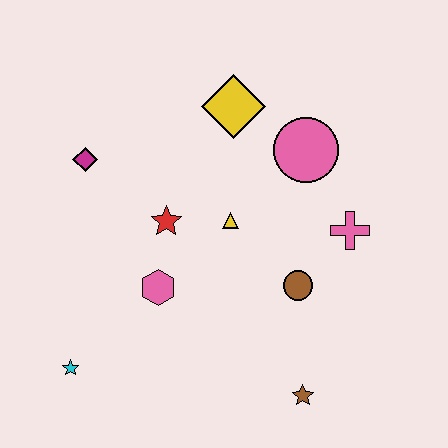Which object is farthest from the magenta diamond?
The brown star is farthest from the magenta diamond.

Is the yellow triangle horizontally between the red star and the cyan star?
No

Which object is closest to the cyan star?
The pink hexagon is closest to the cyan star.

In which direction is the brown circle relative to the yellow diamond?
The brown circle is below the yellow diamond.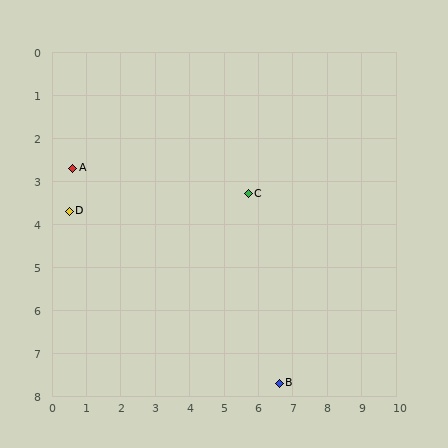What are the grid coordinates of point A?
Point A is at approximately (0.6, 2.7).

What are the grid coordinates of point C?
Point C is at approximately (5.7, 3.3).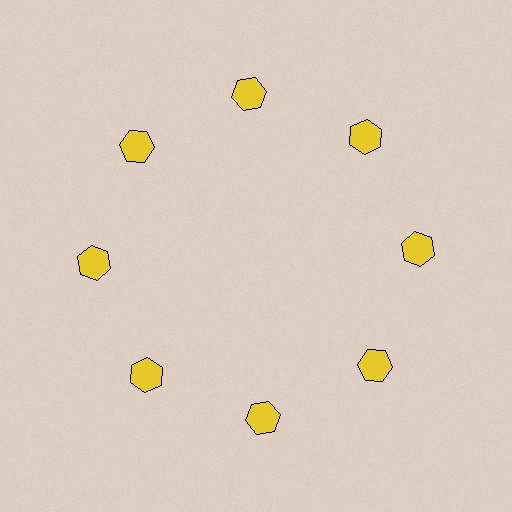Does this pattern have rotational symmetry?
Yes, this pattern has 8-fold rotational symmetry. It looks the same after rotating 45 degrees around the center.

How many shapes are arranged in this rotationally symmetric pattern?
There are 8 shapes, arranged in 8 groups of 1.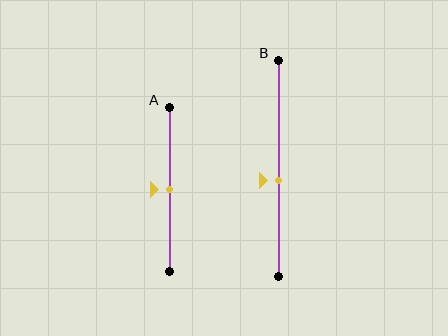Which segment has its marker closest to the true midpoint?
Segment A has its marker closest to the true midpoint.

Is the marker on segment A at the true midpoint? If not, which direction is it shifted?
Yes, the marker on segment A is at the true midpoint.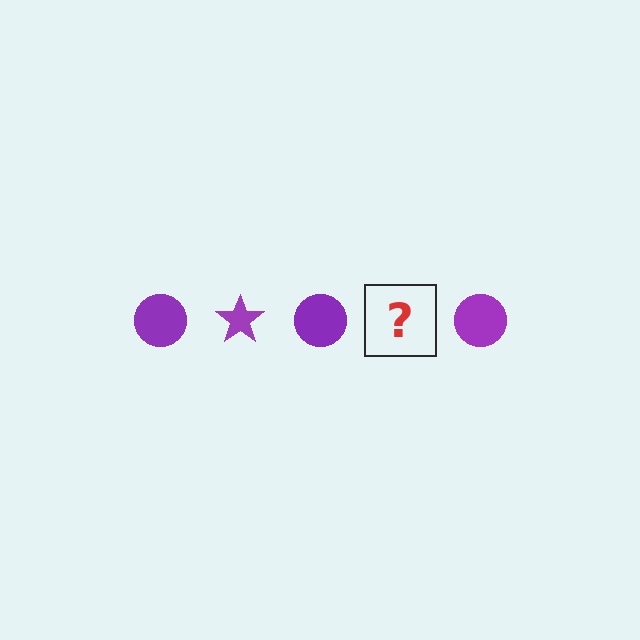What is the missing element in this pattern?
The missing element is a purple star.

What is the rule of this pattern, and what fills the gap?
The rule is that the pattern cycles through circle, star shapes in purple. The gap should be filled with a purple star.